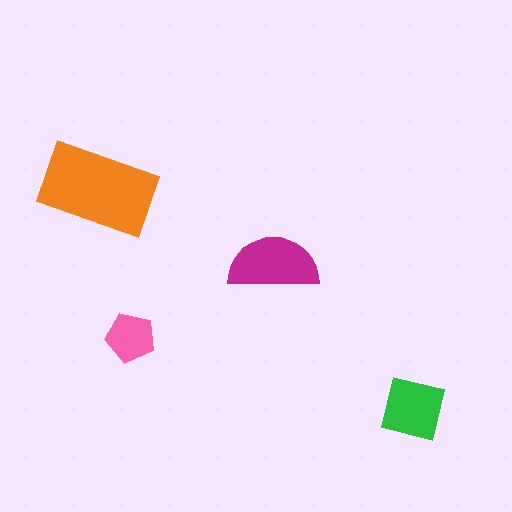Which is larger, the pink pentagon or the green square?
The green square.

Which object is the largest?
The orange rectangle.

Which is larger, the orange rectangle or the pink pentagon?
The orange rectangle.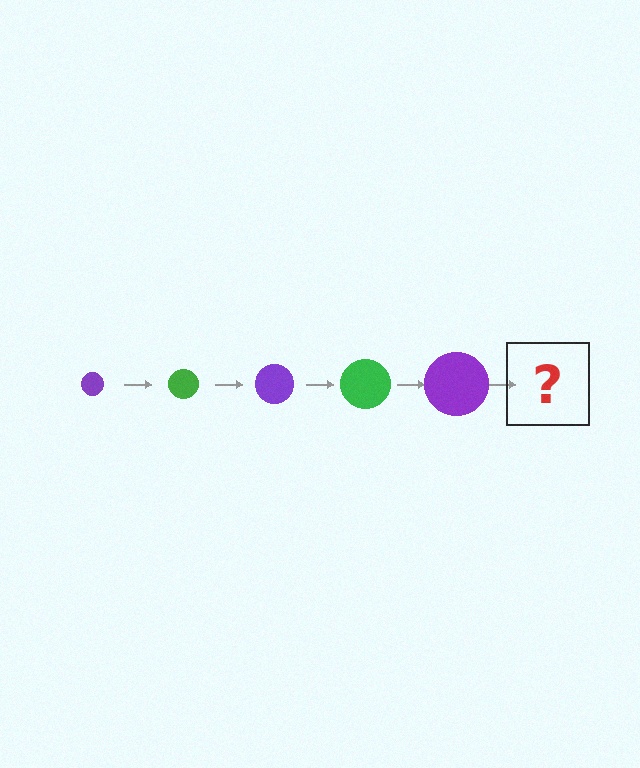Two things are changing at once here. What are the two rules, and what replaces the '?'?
The two rules are that the circle grows larger each step and the color cycles through purple and green. The '?' should be a green circle, larger than the previous one.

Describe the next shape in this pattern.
It should be a green circle, larger than the previous one.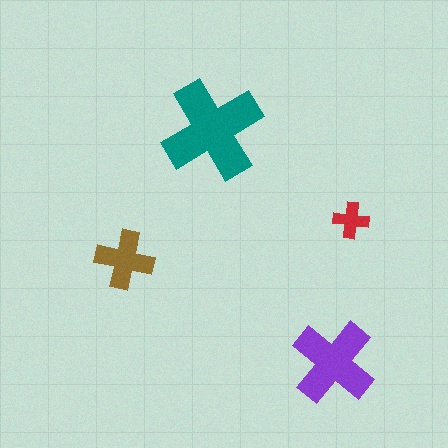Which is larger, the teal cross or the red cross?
The teal one.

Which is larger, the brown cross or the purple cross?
The purple one.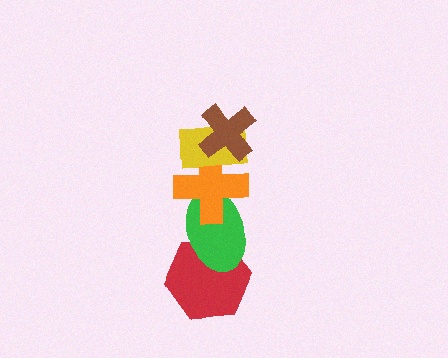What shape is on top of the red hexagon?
The green ellipse is on top of the red hexagon.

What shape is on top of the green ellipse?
The orange cross is on top of the green ellipse.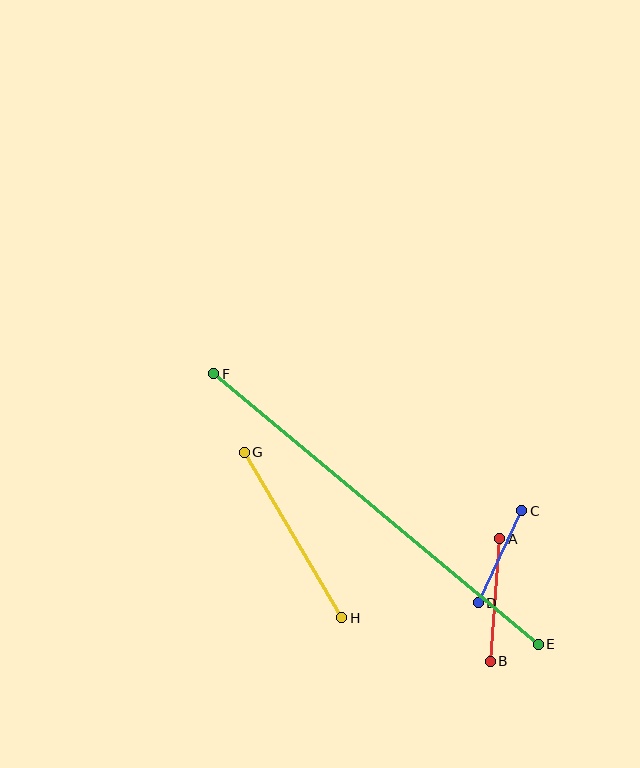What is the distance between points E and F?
The distance is approximately 423 pixels.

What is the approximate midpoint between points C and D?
The midpoint is at approximately (500, 557) pixels.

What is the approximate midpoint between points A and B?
The midpoint is at approximately (495, 600) pixels.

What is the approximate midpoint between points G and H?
The midpoint is at approximately (293, 535) pixels.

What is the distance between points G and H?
The distance is approximately 192 pixels.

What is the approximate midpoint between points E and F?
The midpoint is at approximately (376, 509) pixels.